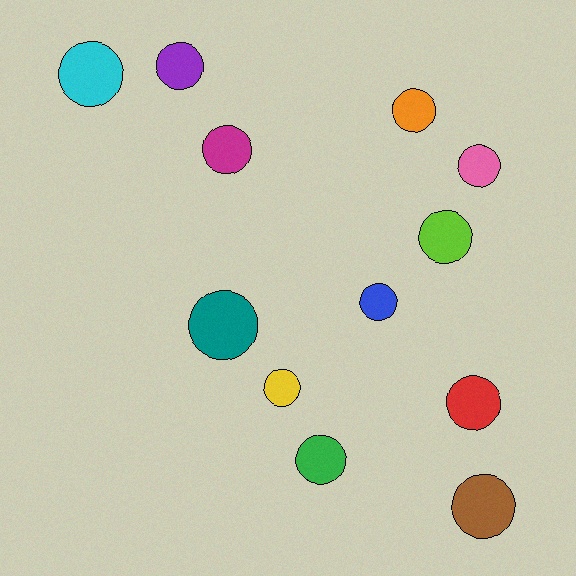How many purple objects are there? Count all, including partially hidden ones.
There is 1 purple object.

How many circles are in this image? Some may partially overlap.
There are 12 circles.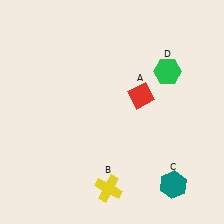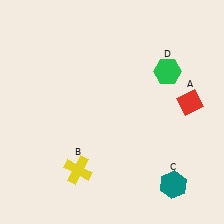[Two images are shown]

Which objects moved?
The objects that moved are: the red diamond (A), the yellow cross (B).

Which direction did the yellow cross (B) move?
The yellow cross (B) moved left.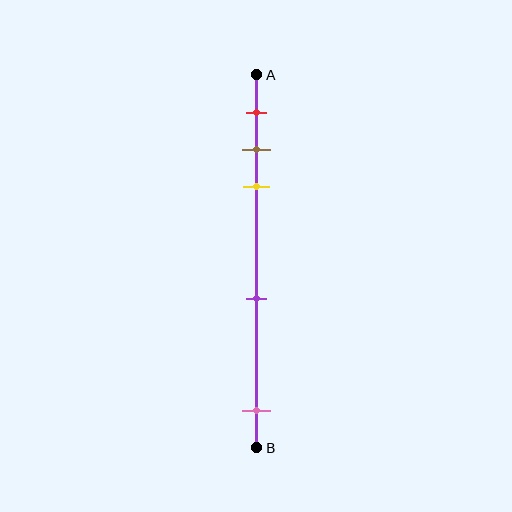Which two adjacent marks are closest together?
The brown and yellow marks are the closest adjacent pair.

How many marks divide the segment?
There are 5 marks dividing the segment.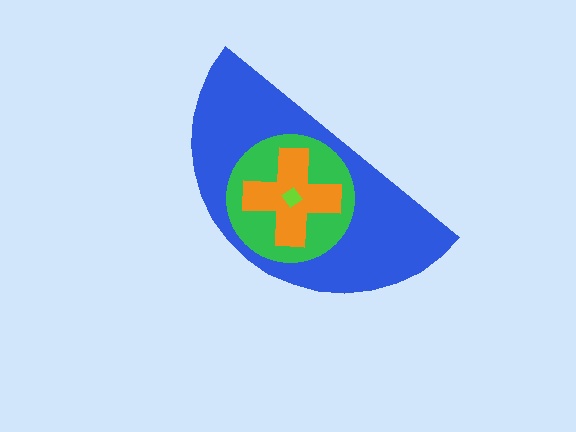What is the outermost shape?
The blue semicircle.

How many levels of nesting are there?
4.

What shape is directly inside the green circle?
The orange cross.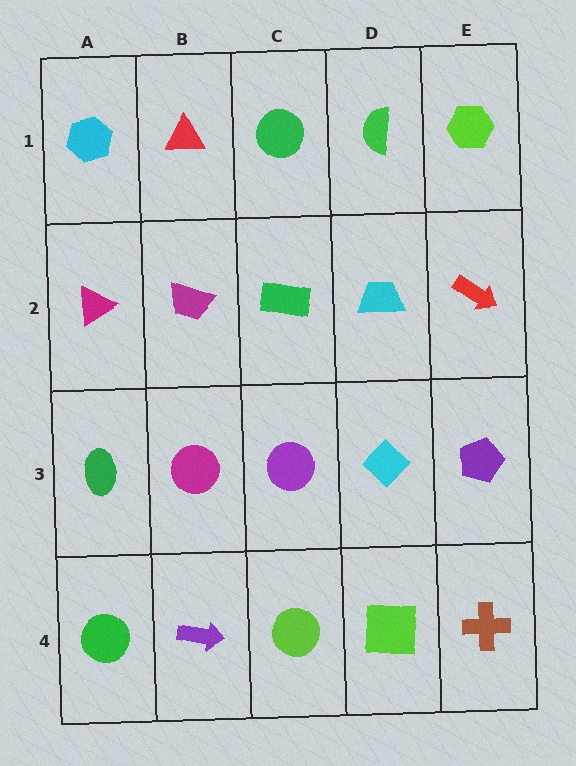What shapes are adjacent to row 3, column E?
A red arrow (row 2, column E), a brown cross (row 4, column E), a cyan diamond (row 3, column D).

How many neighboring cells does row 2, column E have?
3.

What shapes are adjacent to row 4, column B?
A magenta circle (row 3, column B), a green circle (row 4, column A), a lime circle (row 4, column C).